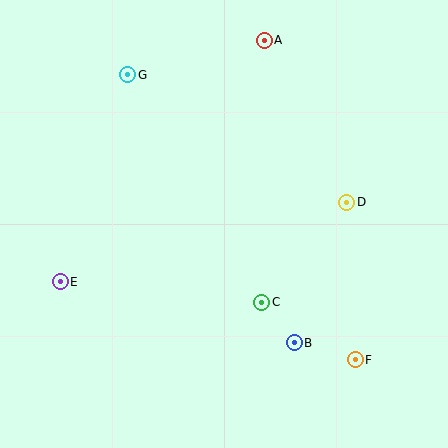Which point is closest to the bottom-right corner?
Point F is closest to the bottom-right corner.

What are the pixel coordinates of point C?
Point C is at (262, 302).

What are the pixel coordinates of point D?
Point D is at (347, 202).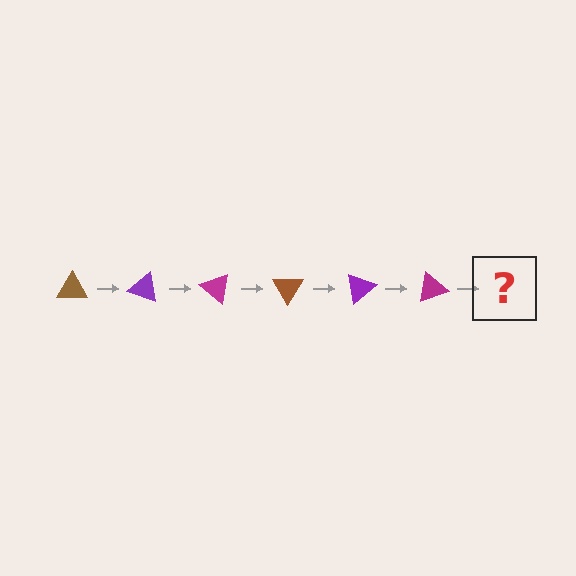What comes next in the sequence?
The next element should be a brown triangle, rotated 120 degrees from the start.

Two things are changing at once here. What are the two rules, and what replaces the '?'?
The two rules are that it rotates 20 degrees each step and the color cycles through brown, purple, and magenta. The '?' should be a brown triangle, rotated 120 degrees from the start.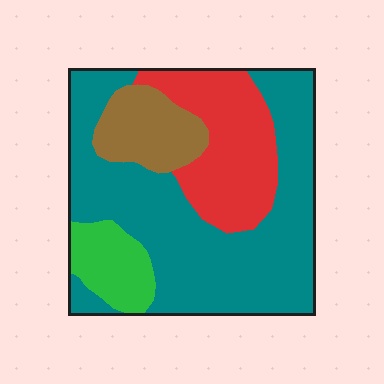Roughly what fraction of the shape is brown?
Brown covers around 10% of the shape.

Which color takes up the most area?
Teal, at roughly 55%.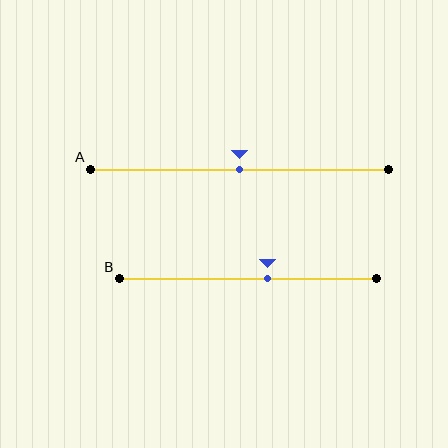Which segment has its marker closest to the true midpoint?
Segment A has its marker closest to the true midpoint.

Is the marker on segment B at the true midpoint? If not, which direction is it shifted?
No, the marker on segment B is shifted to the right by about 8% of the segment length.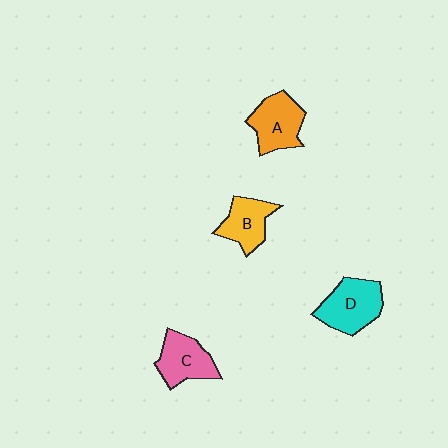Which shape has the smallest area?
Shape B (yellow).